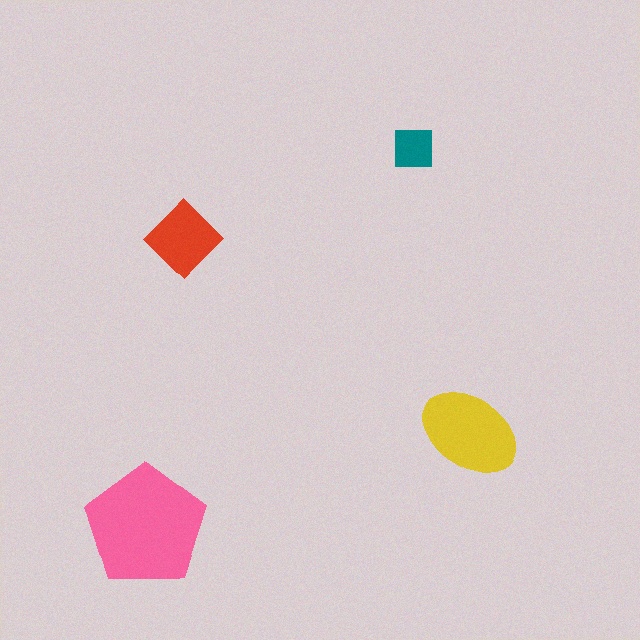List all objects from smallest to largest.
The teal square, the red diamond, the yellow ellipse, the pink pentagon.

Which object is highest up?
The teal square is topmost.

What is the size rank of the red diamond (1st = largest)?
3rd.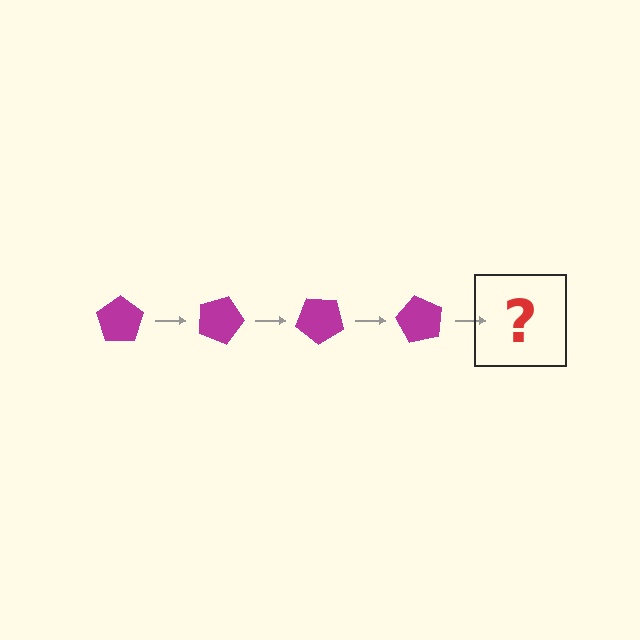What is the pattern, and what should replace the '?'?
The pattern is that the pentagon rotates 20 degrees each step. The '?' should be a magenta pentagon rotated 80 degrees.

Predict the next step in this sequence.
The next step is a magenta pentagon rotated 80 degrees.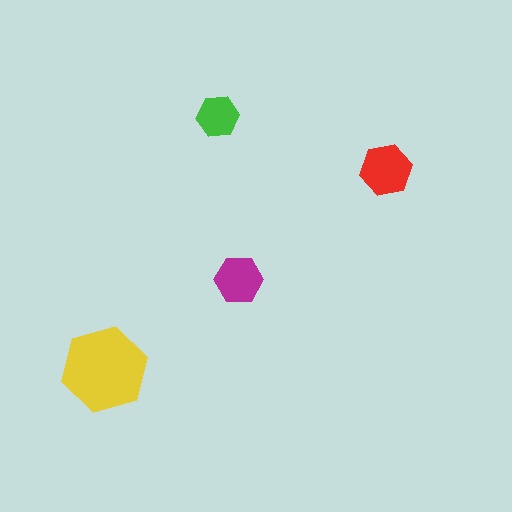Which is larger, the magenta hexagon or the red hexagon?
The red one.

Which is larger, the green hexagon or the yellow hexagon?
The yellow one.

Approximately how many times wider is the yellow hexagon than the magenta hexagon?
About 2 times wider.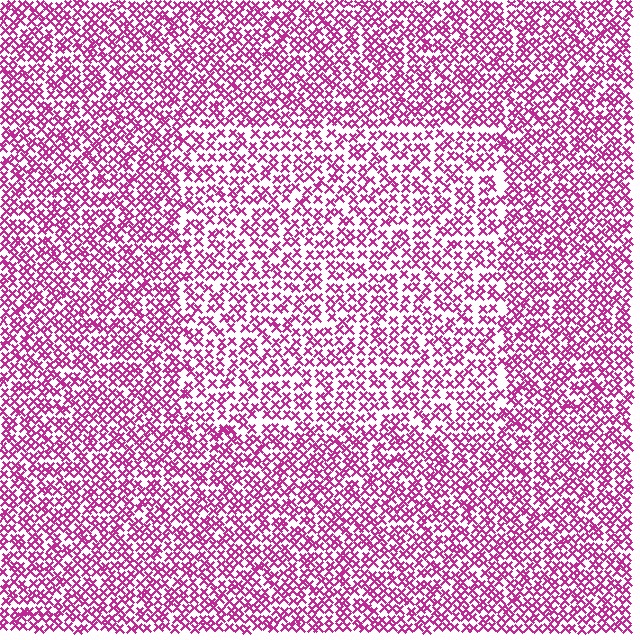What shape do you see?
I see a rectangle.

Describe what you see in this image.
The image contains small magenta elements arranged at two different densities. A rectangle-shaped region is visible where the elements are less densely packed than the surrounding area.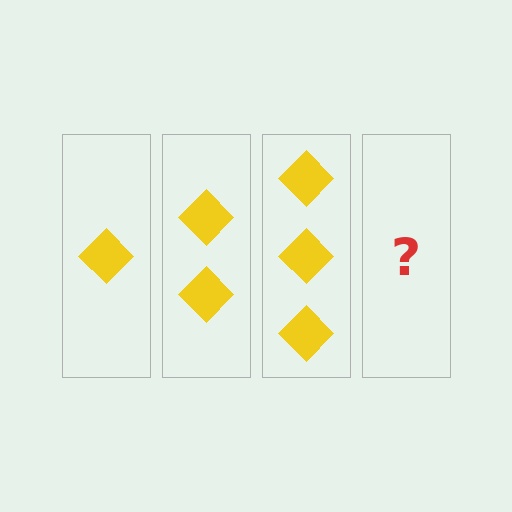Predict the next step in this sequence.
The next step is 4 diamonds.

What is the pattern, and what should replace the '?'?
The pattern is that each step adds one more diamond. The '?' should be 4 diamonds.